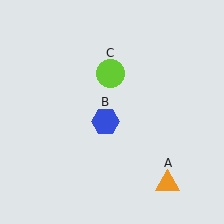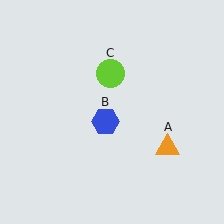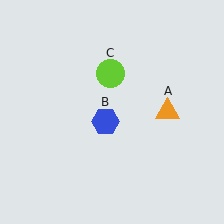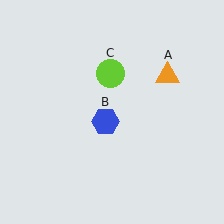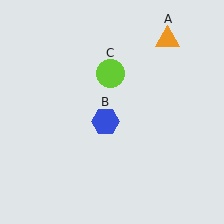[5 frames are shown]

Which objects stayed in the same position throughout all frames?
Blue hexagon (object B) and lime circle (object C) remained stationary.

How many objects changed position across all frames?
1 object changed position: orange triangle (object A).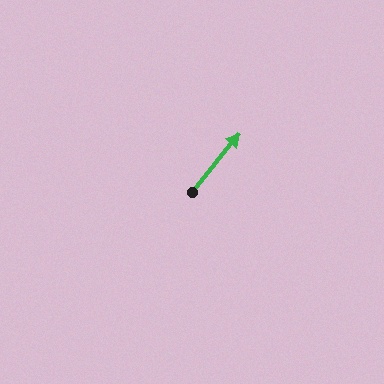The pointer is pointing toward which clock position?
Roughly 1 o'clock.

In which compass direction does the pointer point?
Northeast.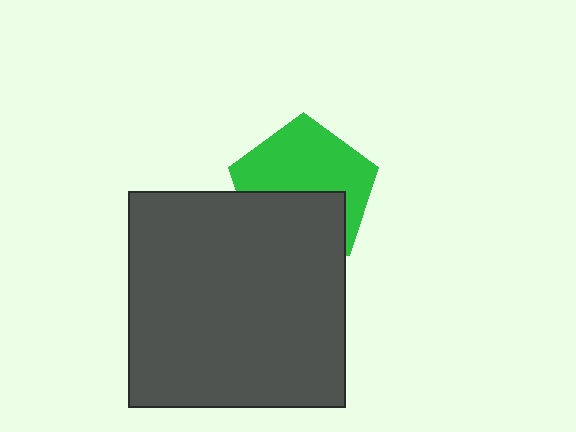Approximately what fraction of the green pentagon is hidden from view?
Roughly 42% of the green pentagon is hidden behind the dark gray square.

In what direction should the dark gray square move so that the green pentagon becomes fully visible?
The dark gray square should move down. That is the shortest direction to clear the overlap and leave the green pentagon fully visible.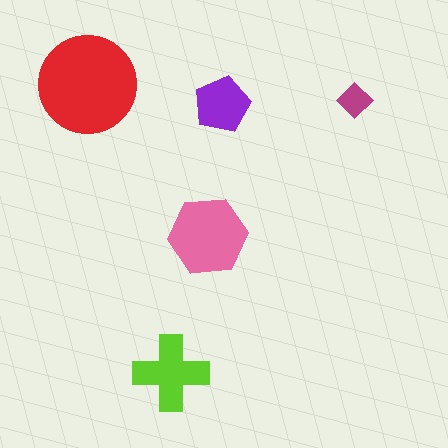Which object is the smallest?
The magenta diamond.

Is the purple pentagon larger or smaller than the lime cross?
Smaller.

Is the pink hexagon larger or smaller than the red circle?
Smaller.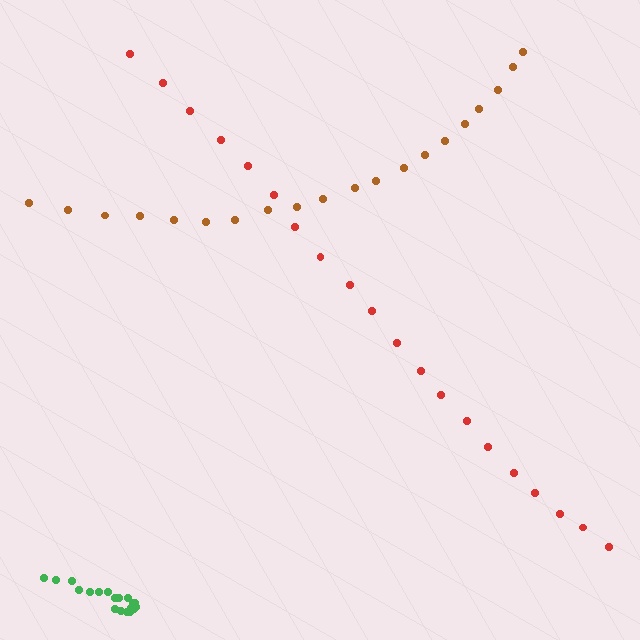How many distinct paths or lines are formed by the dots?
There are 3 distinct paths.